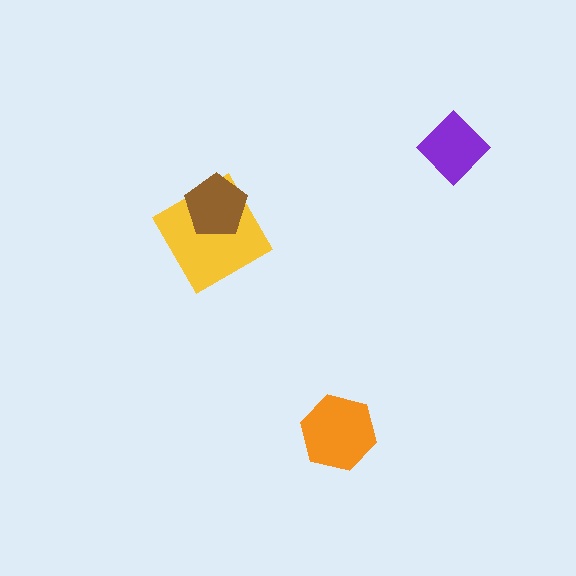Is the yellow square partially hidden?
Yes, it is partially covered by another shape.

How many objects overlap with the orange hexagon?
0 objects overlap with the orange hexagon.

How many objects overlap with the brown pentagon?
1 object overlaps with the brown pentagon.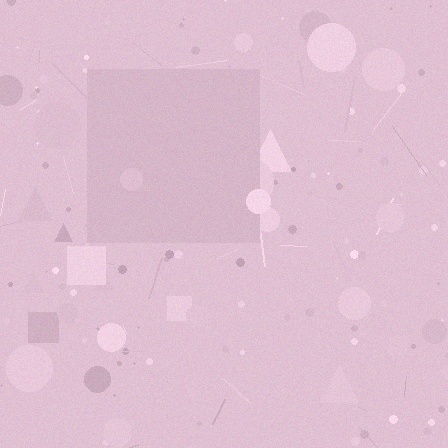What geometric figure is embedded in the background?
A square is embedded in the background.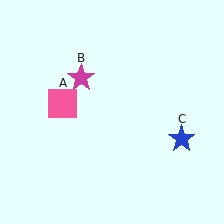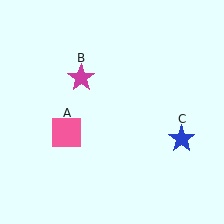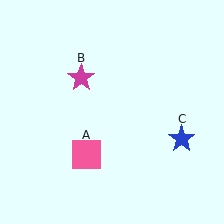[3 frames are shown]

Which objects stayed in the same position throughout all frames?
Magenta star (object B) and blue star (object C) remained stationary.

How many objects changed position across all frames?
1 object changed position: pink square (object A).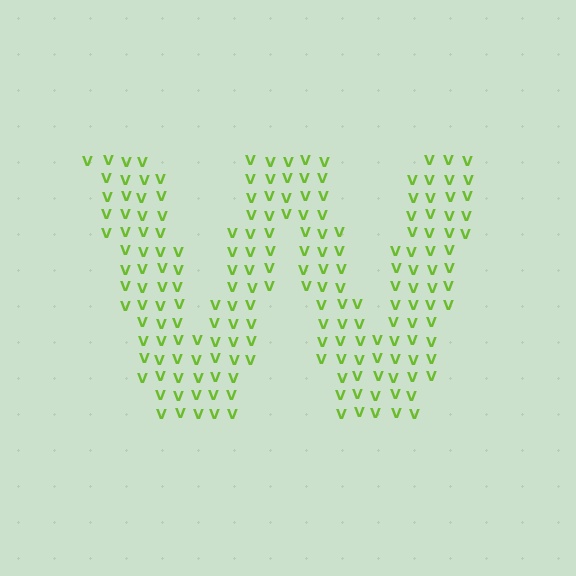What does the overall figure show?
The overall figure shows the letter W.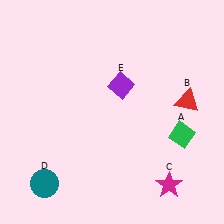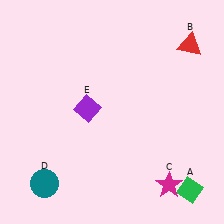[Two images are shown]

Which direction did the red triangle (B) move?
The red triangle (B) moved up.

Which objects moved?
The objects that moved are: the green diamond (A), the red triangle (B), the purple diamond (E).